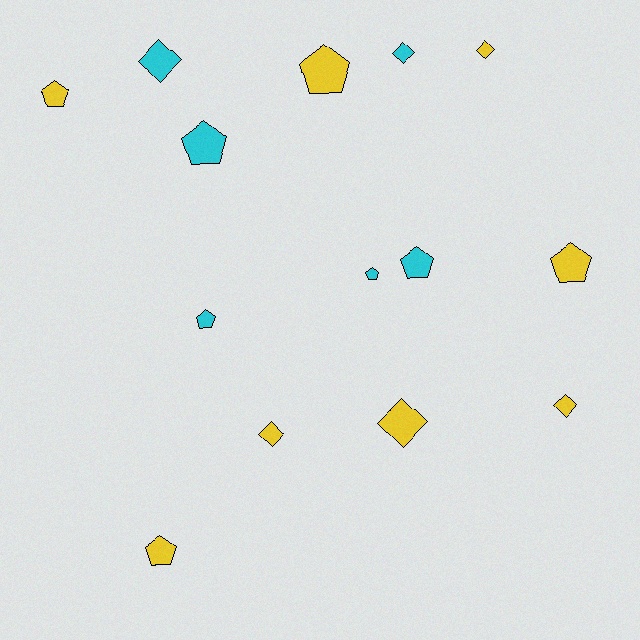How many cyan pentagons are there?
There are 4 cyan pentagons.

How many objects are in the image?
There are 14 objects.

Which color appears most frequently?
Yellow, with 8 objects.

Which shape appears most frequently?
Pentagon, with 8 objects.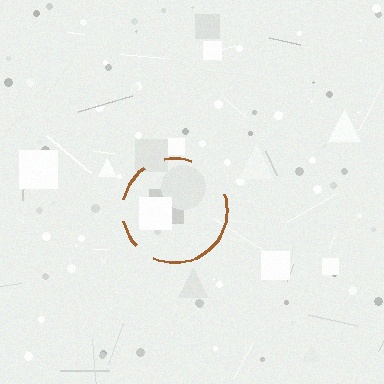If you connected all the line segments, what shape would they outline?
They would outline a circle.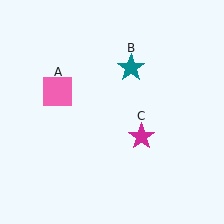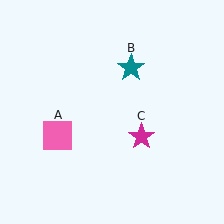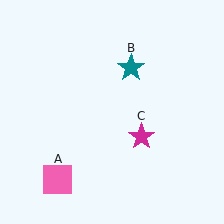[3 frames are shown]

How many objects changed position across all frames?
1 object changed position: pink square (object A).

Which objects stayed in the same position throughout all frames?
Teal star (object B) and magenta star (object C) remained stationary.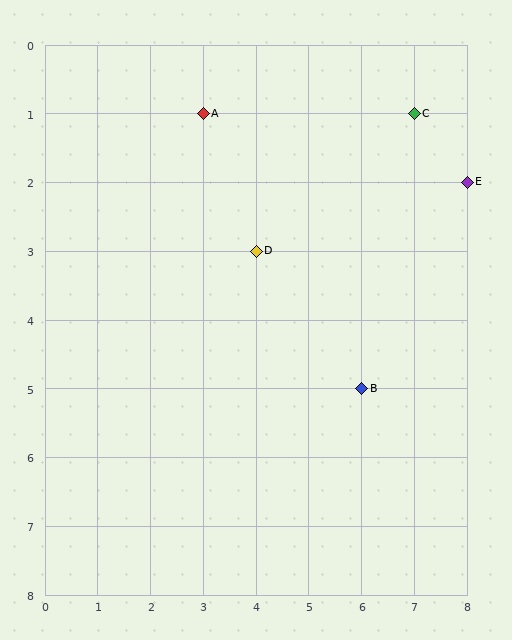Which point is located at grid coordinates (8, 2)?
Point E is at (8, 2).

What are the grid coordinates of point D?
Point D is at grid coordinates (4, 3).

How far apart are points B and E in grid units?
Points B and E are 2 columns and 3 rows apart (about 3.6 grid units diagonally).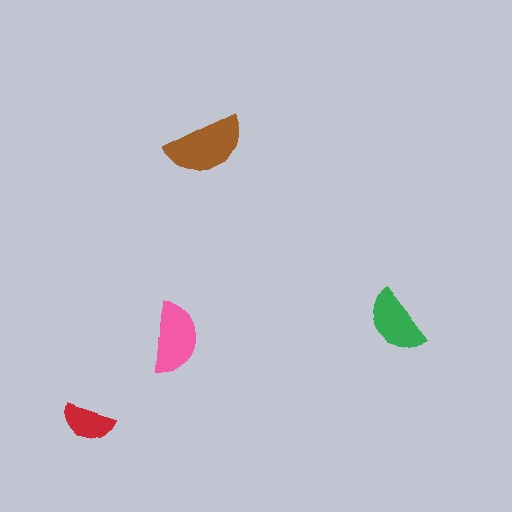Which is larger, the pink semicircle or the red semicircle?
The pink one.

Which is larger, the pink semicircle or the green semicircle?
The pink one.